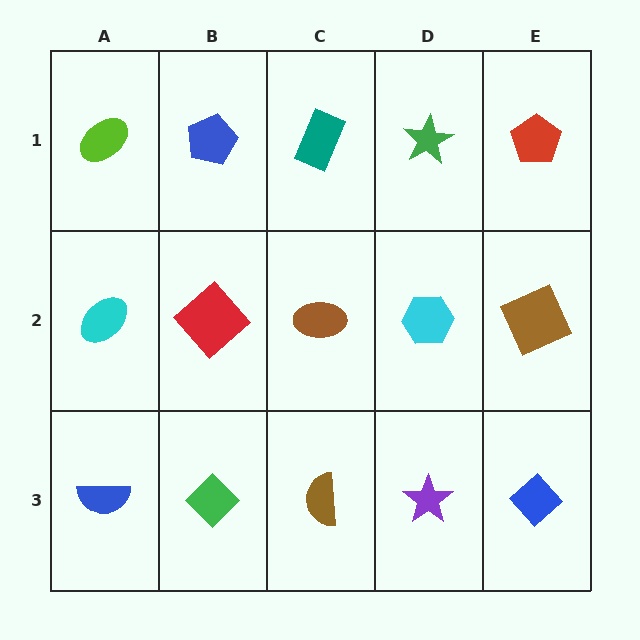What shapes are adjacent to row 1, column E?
A brown square (row 2, column E), a green star (row 1, column D).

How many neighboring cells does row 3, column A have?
2.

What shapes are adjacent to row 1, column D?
A cyan hexagon (row 2, column D), a teal rectangle (row 1, column C), a red pentagon (row 1, column E).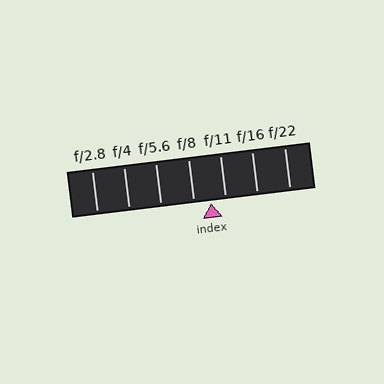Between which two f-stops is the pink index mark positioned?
The index mark is between f/8 and f/11.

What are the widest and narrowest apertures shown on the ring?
The widest aperture shown is f/2.8 and the narrowest is f/22.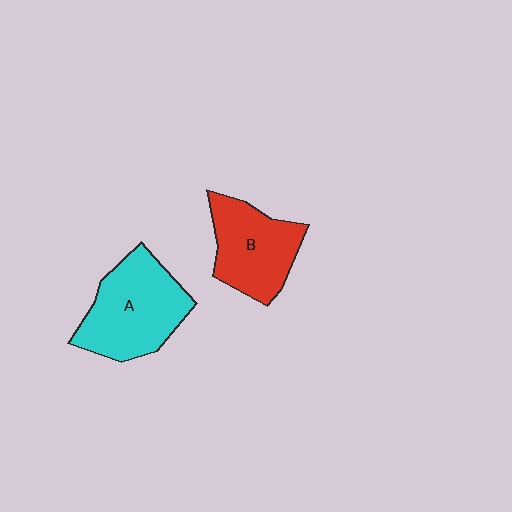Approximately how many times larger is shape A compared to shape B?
Approximately 1.2 times.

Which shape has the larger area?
Shape A (cyan).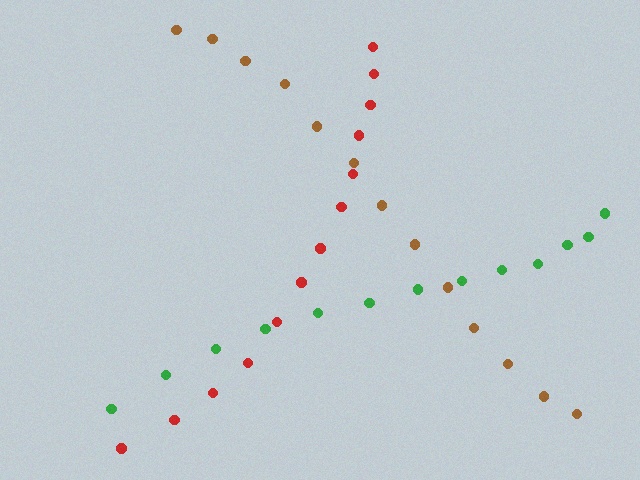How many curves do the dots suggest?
There are 3 distinct paths.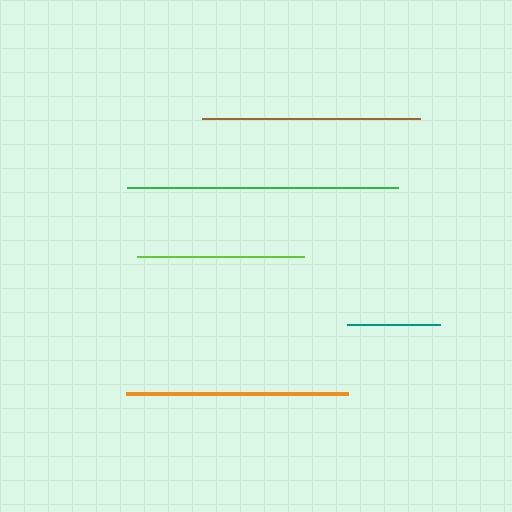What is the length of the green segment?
The green segment is approximately 271 pixels long.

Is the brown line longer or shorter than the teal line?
The brown line is longer than the teal line.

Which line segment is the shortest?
The teal line is the shortest at approximately 93 pixels.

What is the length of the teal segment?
The teal segment is approximately 93 pixels long.